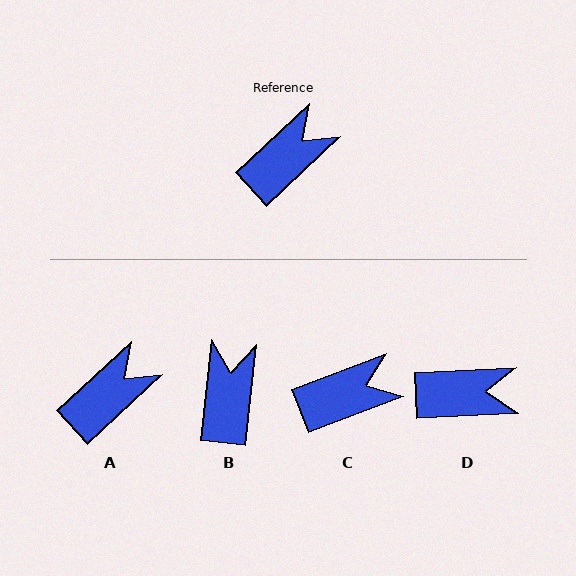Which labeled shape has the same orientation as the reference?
A.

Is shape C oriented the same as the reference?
No, it is off by about 22 degrees.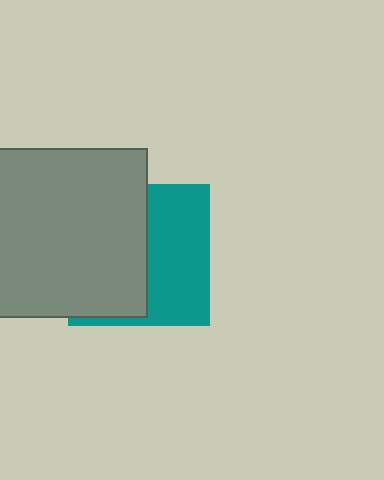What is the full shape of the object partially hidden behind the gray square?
The partially hidden object is a teal square.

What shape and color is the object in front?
The object in front is a gray square.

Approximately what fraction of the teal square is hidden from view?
Roughly 53% of the teal square is hidden behind the gray square.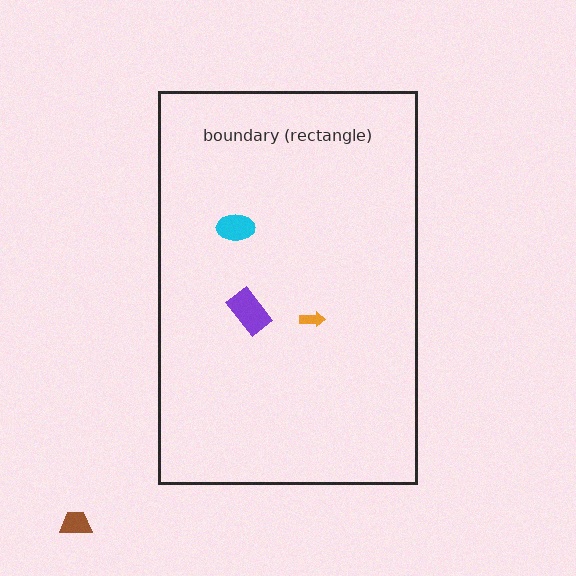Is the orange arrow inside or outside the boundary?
Inside.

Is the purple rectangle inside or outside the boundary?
Inside.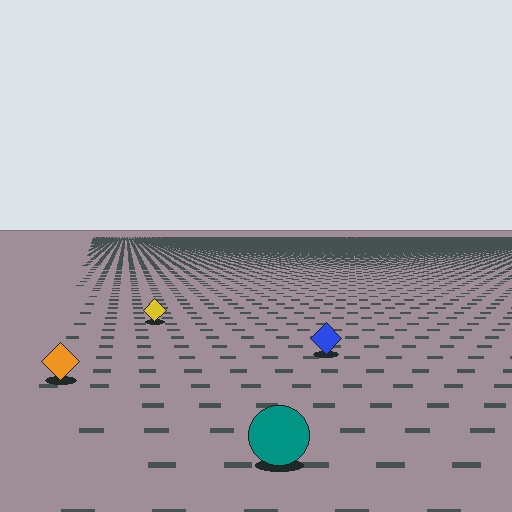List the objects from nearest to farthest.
From nearest to farthest: the teal circle, the orange diamond, the blue diamond, the yellow diamond.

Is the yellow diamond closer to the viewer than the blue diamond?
No. The blue diamond is closer — you can tell from the texture gradient: the ground texture is coarser near it.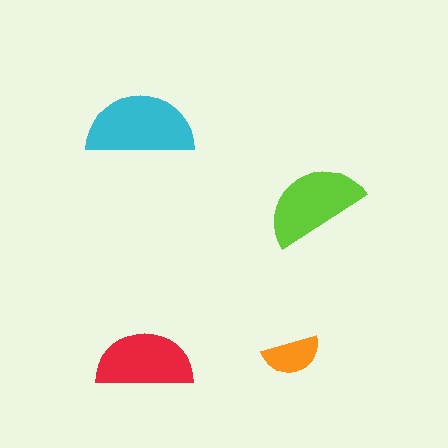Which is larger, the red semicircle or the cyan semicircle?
The cyan one.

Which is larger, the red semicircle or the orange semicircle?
The red one.